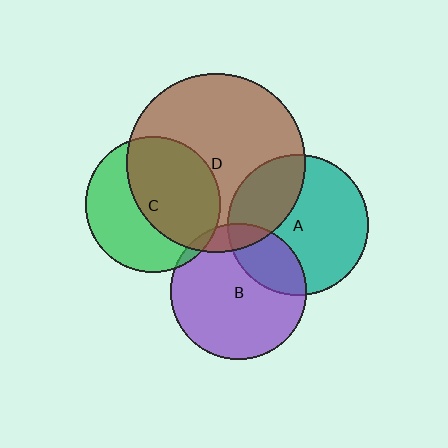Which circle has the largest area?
Circle D (brown).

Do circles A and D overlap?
Yes.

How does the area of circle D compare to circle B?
Approximately 1.7 times.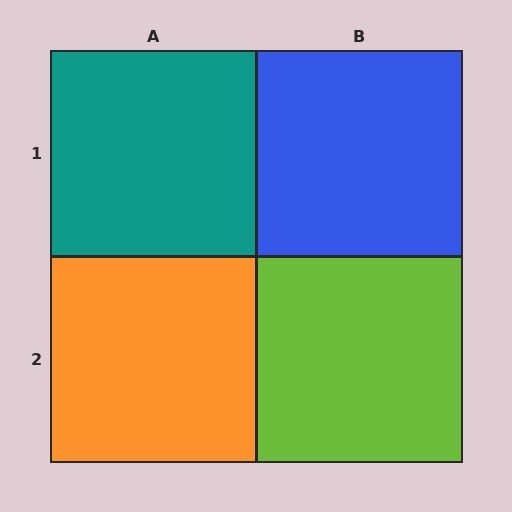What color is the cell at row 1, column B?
Blue.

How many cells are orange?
1 cell is orange.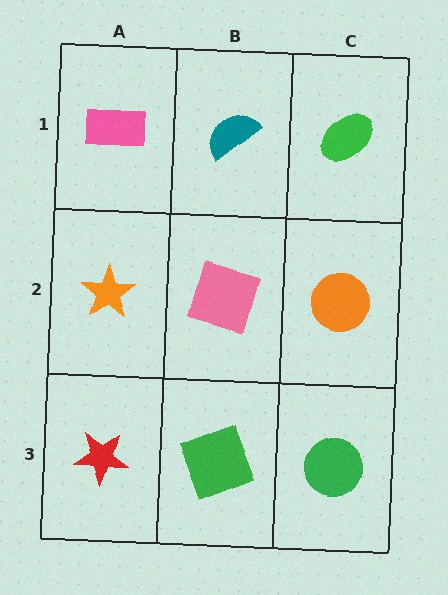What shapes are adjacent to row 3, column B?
A pink square (row 2, column B), a red star (row 3, column A), a green circle (row 3, column C).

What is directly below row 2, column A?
A red star.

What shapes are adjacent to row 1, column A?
An orange star (row 2, column A), a teal semicircle (row 1, column B).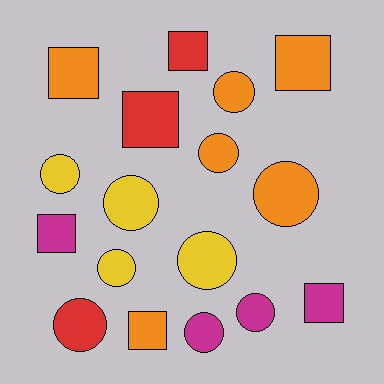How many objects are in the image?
There are 17 objects.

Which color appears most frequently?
Orange, with 6 objects.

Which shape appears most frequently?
Circle, with 10 objects.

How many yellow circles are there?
There are 4 yellow circles.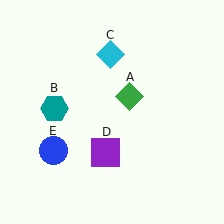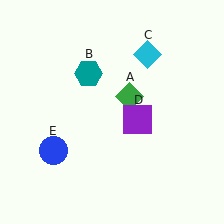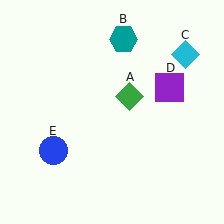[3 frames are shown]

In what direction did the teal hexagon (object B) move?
The teal hexagon (object B) moved up and to the right.